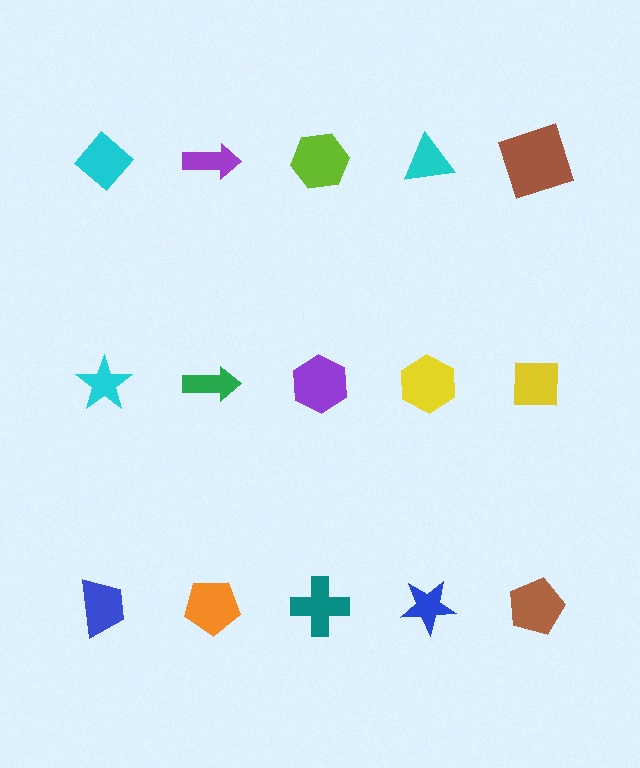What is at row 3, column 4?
A blue star.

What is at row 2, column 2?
A green arrow.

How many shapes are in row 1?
5 shapes.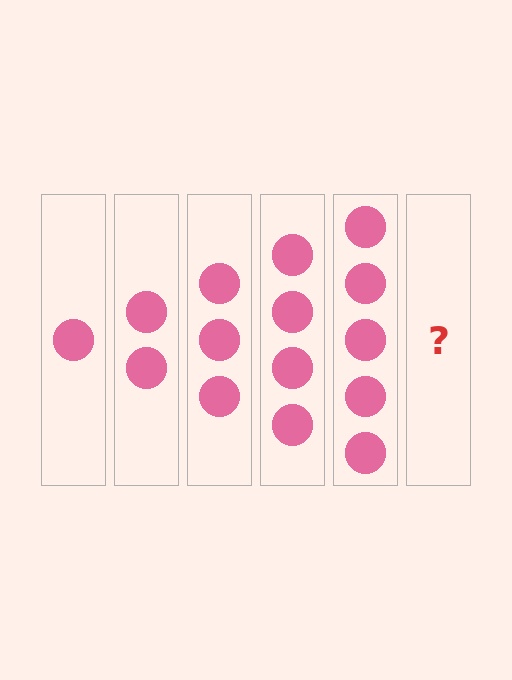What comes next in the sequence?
The next element should be 6 circles.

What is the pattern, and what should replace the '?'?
The pattern is that each step adds one more circle. The '?' should be 6 circles.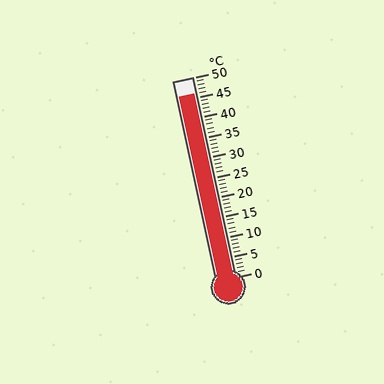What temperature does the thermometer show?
The thermometer shows approximately 46°C.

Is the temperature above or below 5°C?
The temperature is above 5°C.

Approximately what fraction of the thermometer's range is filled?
The thermometer is filled to approximately 90% of its range.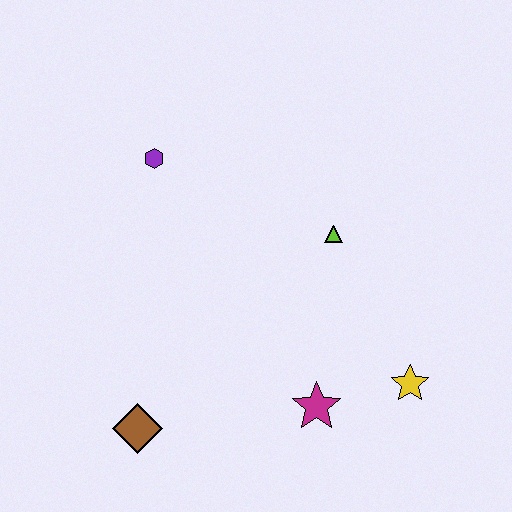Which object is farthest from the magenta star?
The purple hexagon is farthest from the magenta star.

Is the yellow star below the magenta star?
No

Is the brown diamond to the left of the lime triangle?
Yes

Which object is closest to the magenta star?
The yellow star is closest to the magenta star.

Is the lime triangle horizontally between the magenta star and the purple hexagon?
No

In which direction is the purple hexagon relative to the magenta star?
The purple hexagon is above the magenta star.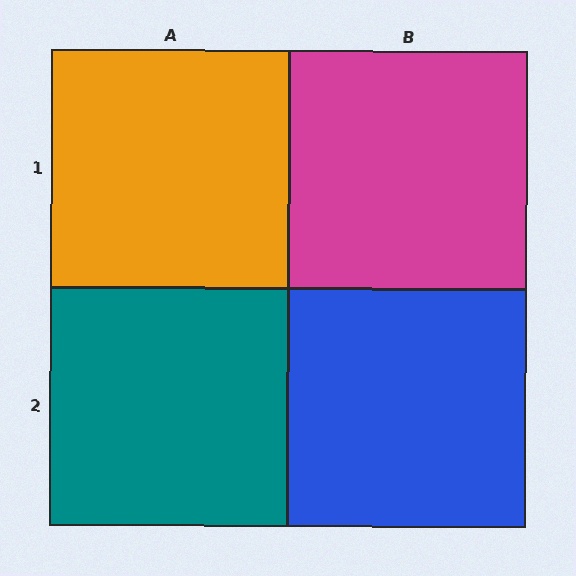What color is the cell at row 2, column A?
Teal.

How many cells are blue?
1 cell is blue.